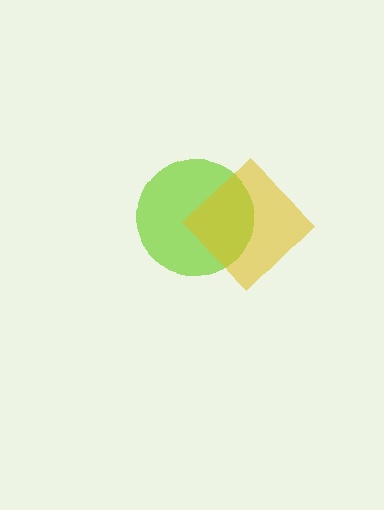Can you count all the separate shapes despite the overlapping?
Yes, there are 2 separate shapes.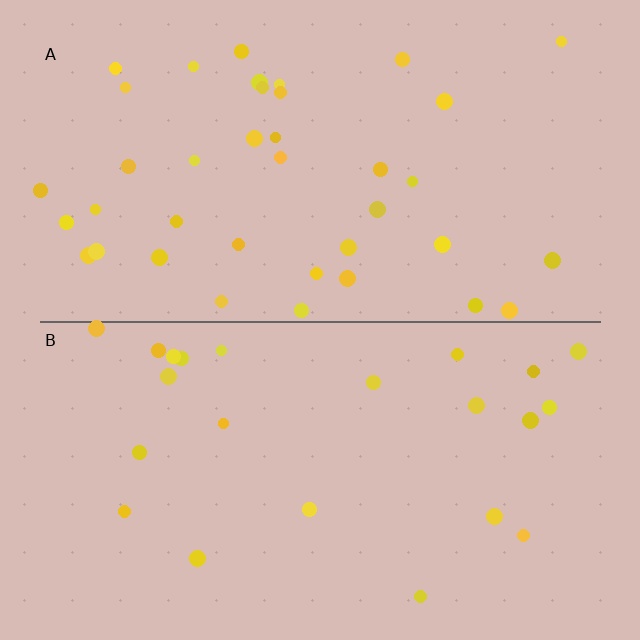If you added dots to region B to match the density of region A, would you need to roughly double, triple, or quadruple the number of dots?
Approximately double.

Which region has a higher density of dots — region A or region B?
A (the top).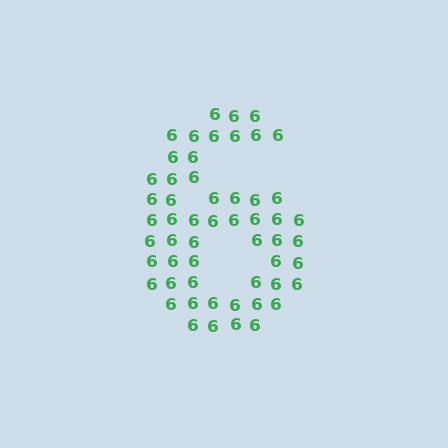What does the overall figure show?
The overall figure shows the digit 6.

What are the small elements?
The small elements are digit 6's.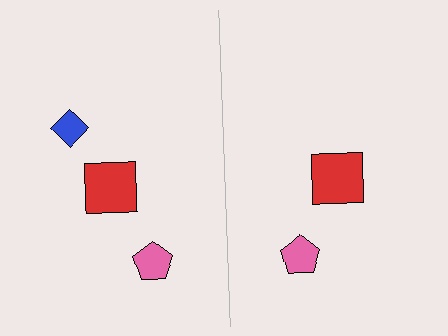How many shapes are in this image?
There are 5 shapes in this image.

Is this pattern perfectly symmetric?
No, the pattern is not perfectly symmetric. A blue diamond is missing from the right side.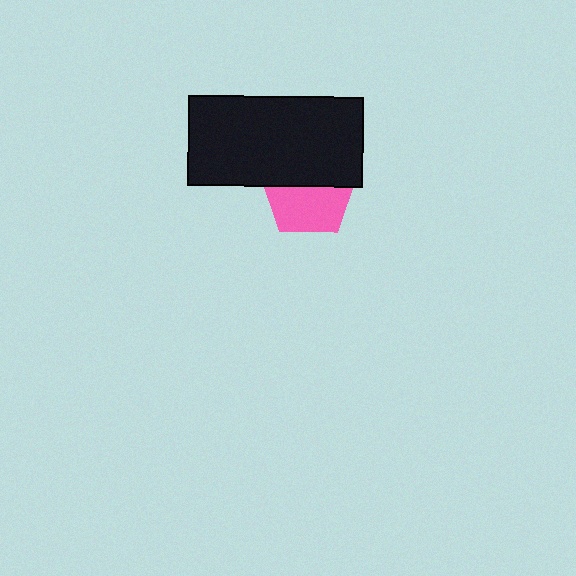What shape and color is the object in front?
The object in front is a black rectangle.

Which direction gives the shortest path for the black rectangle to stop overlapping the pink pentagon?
Moving up gives the shortest separation.